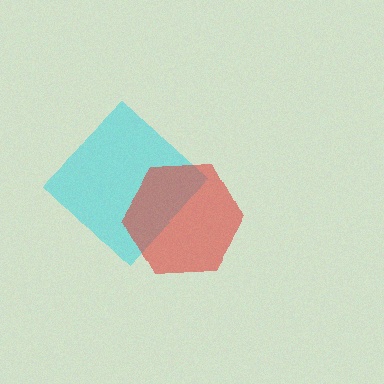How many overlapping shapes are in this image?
There are 2 overlapping shapes in the image.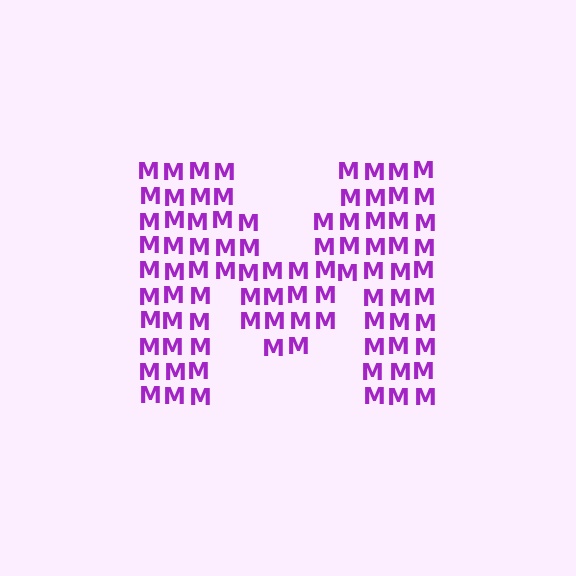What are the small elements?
The small elements are letter M's.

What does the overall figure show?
The overall figure shows the letter M.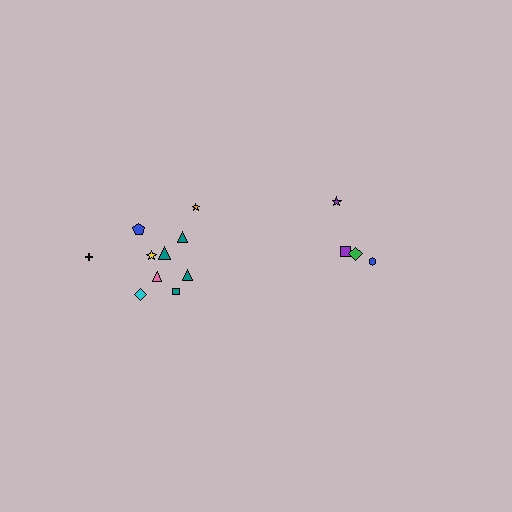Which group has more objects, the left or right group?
The left group.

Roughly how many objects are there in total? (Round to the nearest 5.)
Roughly 15 objects in total.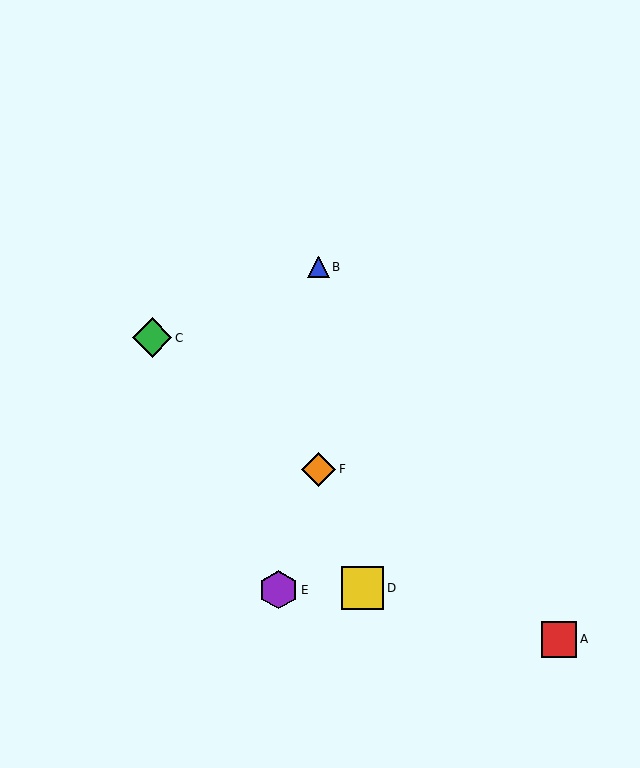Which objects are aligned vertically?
Objects B, F are aligned vertically.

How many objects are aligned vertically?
2 objects (B, F) are aligned vertically.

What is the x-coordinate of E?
Object E is at x≈278.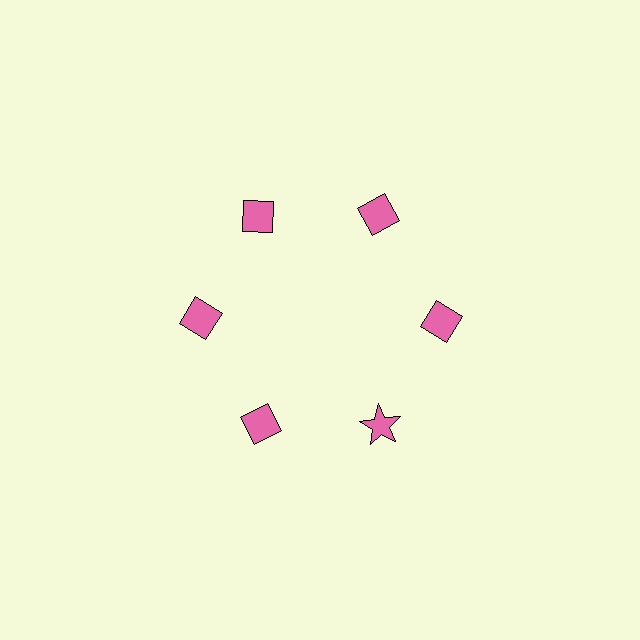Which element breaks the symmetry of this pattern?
The pink star at roughly the 5 o'clock position breaks the symmetry. All other shapes are pink diamonds.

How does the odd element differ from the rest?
It has a different shape: star instead of diamond.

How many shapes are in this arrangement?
There are 6 shapes arranged in a ring pattern.